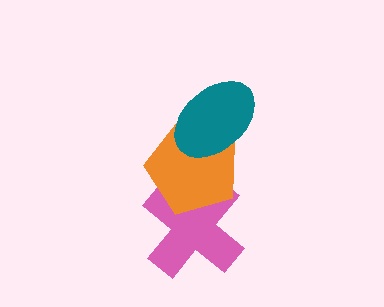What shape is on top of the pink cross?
The orange pentagon is on top of the pink cross.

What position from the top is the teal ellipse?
The teal ellipse is 1st from the top.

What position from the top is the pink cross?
The pink cross is 3rd from the top.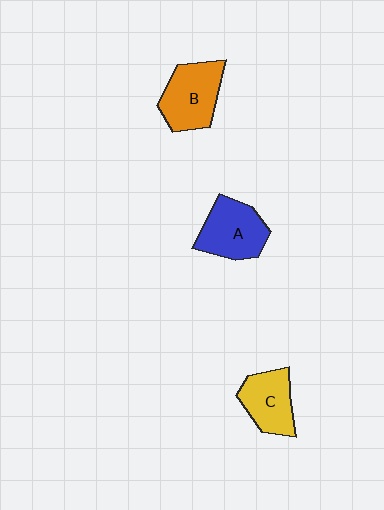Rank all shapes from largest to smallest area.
From largest to smallest: B (orange), A (blue), C (yellow).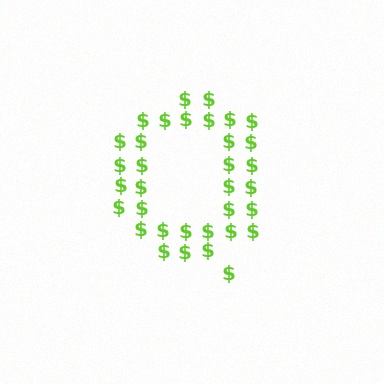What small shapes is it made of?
It is made of small dollar signs.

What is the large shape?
The large shape is the letter Q.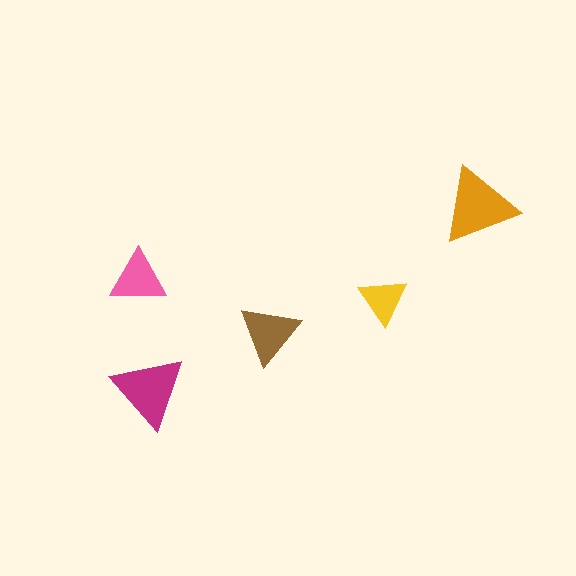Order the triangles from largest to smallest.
the orange one, the magenta one, the brown one, the pink one, the yellow one.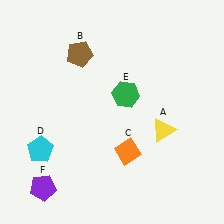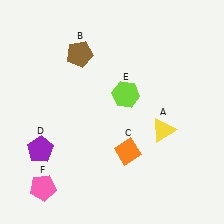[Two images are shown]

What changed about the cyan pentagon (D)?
In Image 1, D is cyan. In Image 2, it changed to purple.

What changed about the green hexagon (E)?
In Image 1, E is green. In Image 2, it changed to lime.